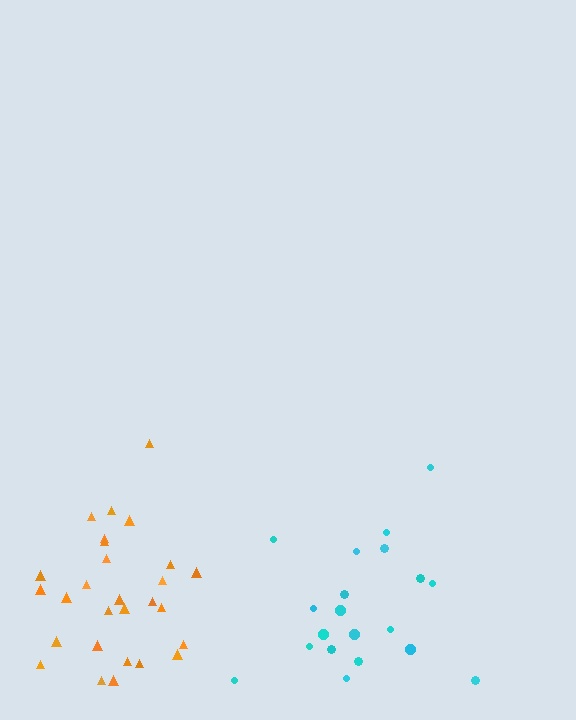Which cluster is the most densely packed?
Orange.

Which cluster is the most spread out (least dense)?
Cyan.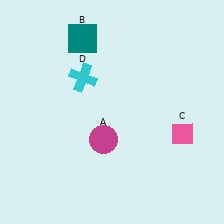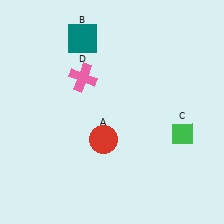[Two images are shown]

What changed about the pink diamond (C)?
In Image 1, C is pink. In Image 2, it changed to green.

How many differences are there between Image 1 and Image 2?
There are 3 differences between the two images.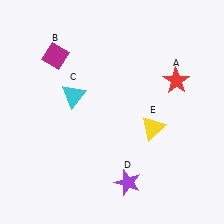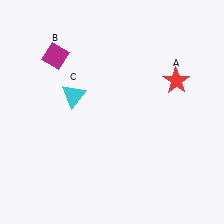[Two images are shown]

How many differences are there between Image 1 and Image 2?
There are 2 differences between the two images.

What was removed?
The yellow triangle (E), the purple star (D) were removed in Image 2.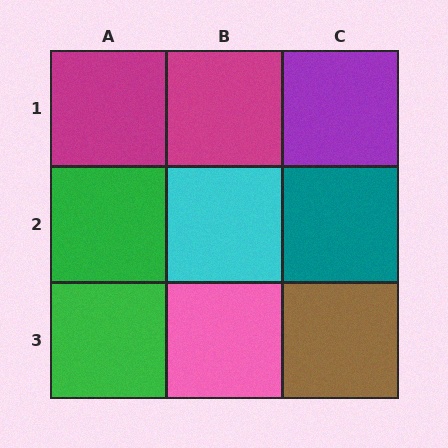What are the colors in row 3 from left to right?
Green, pink, brown.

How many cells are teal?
1 cell is teal.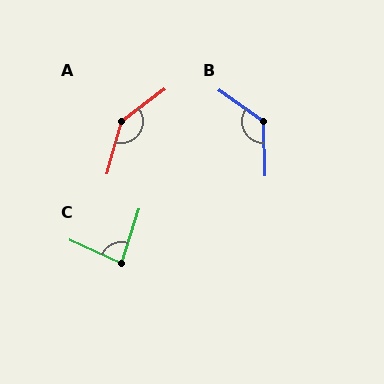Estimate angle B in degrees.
Approximately 127 degrees.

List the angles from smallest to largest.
C (83°), B (127°), A (142°).